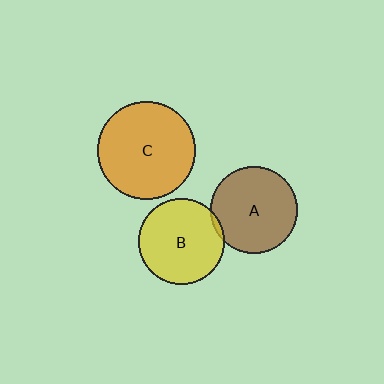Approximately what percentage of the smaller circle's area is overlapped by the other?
Approximately 5%.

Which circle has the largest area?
Circle C (orange).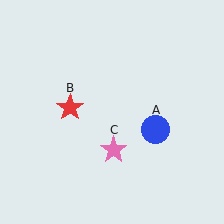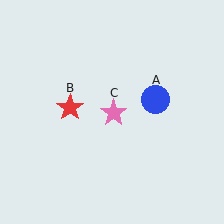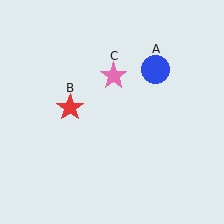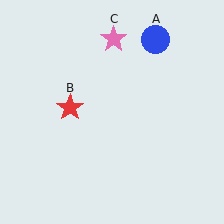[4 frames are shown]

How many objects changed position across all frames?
2 objects changed position: blue circle (object A), pink star (object C).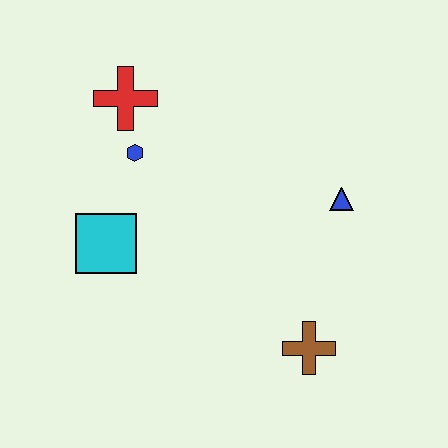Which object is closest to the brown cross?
The blue triangle is closest to the brown cross.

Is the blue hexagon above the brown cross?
Yes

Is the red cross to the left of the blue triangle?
Yes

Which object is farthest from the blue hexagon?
The brown cross is farthest from the blue hexagon.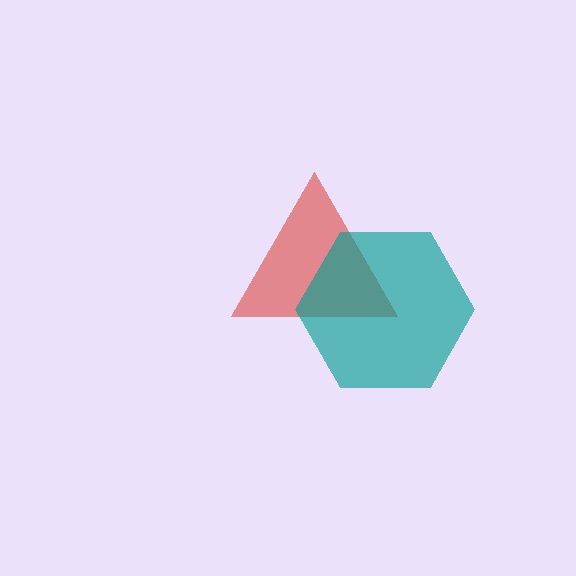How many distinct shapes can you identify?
There are 2 distinct shapes: a red triangle, a teal hexagon.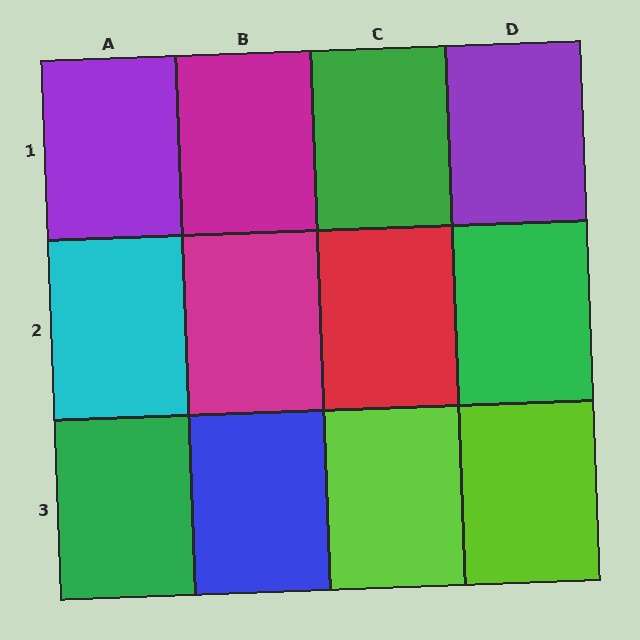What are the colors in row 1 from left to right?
Purple, magenta, green, purple.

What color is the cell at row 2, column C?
Red.